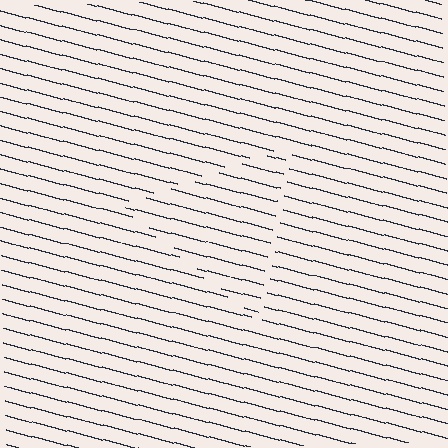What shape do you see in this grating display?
An illusory triangle. The interior of the shape contains the same grating, shifted by half a period — the contour is defined by the phase discontinuity where line-ends from the inner and outer gratings abut.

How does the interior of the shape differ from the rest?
The interior of the shape contains the same grating, shifted by half a period — the contour is defined by the phase discontinuity where line-ends from the inner and outer gratings abut.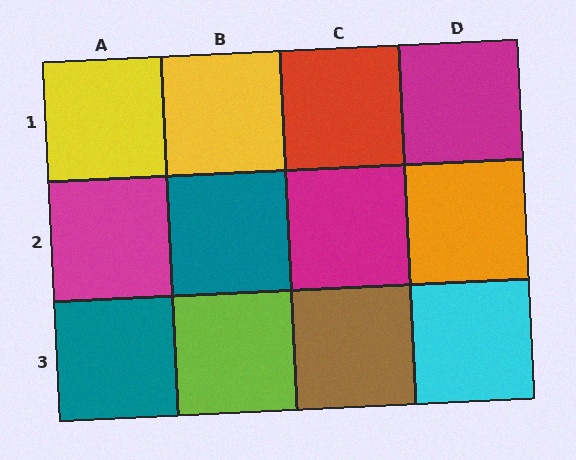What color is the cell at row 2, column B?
Teal.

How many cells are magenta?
3 cells are magenta.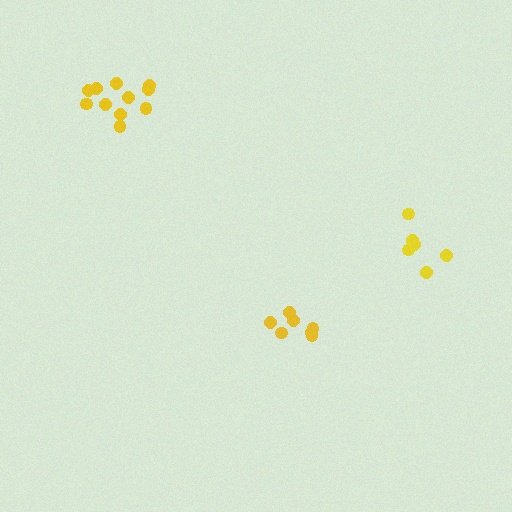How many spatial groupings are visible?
There are 3 spatial groupings.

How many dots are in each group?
Group 1: 12 dots, Group 2: 6 dots, Group 3: 7 dots (25 total).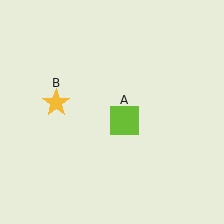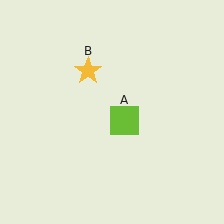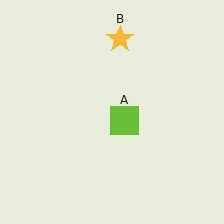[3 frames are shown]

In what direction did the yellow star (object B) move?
The yellow star (object B) moved up and to the right.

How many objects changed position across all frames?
1 object changed position: yellow star (object B).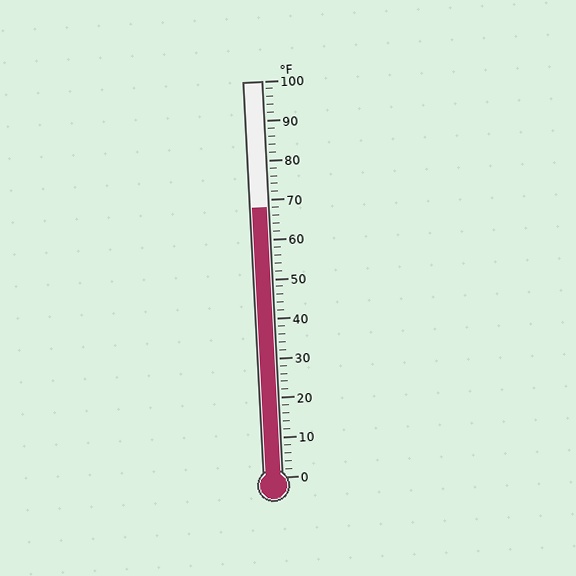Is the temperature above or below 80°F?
The temperature is below 80°F.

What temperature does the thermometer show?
The thermometer shows approximately 68°F.